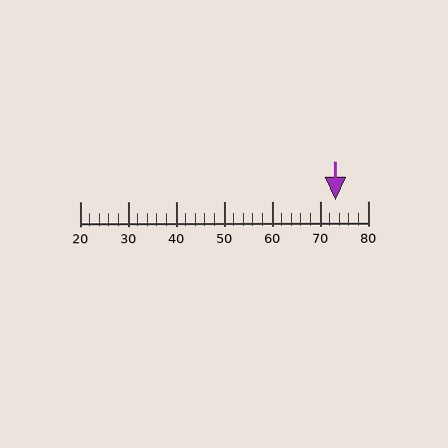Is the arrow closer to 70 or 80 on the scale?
The arrow is closer to 70.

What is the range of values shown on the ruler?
The ruler shows values from 20 to 80.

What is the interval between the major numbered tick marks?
The major tick marks are spaced 10 units apart.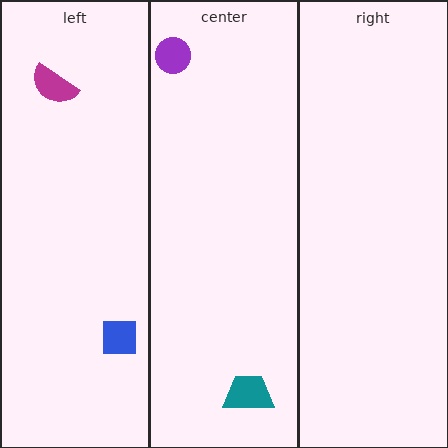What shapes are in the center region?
The teal trapezoid, the purple circle.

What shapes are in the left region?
The magenta semicircle, the blue square.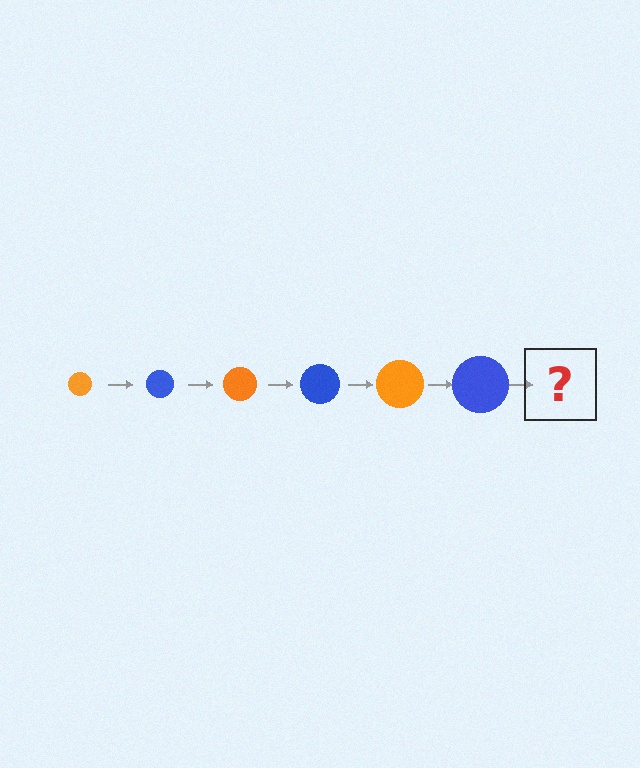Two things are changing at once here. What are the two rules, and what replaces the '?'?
The two rules are that the circle grows larger each step and the color cycles through orange and blue. The '?' should be an orange circle, larger than the previous one.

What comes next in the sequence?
The next element should be an orange circle, larger than the previous one.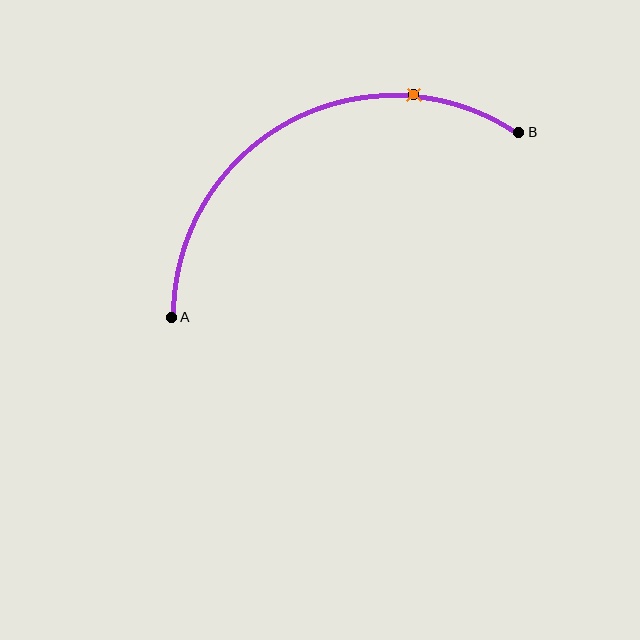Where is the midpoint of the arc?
The arc midpoint is the point on the curve farthest from the straight line joining A and B. It sits above that line.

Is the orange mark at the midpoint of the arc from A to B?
No. The orange mark lies on the arc but is closer to endpoint B. The arc midpoint would be at the point on the curve equidistant along the arc from both A and B.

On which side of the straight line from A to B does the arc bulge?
The arc bulges above the straight line connecting A and B.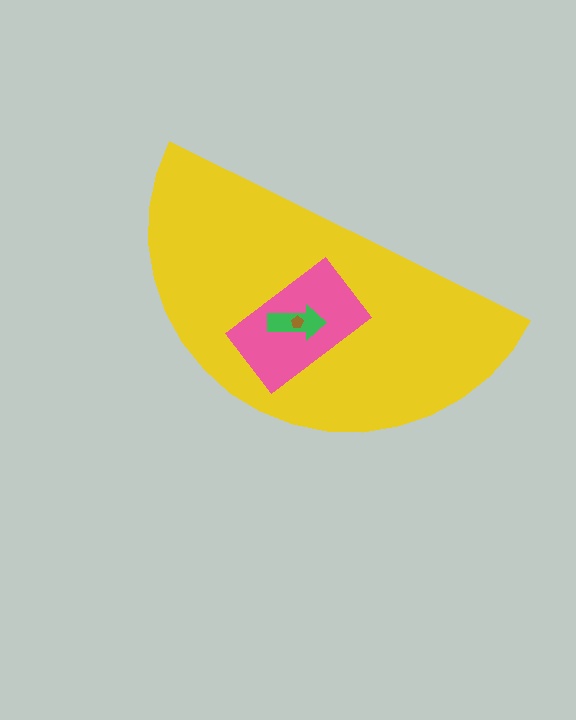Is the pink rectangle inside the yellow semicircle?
Yes.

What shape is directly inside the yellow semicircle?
The pink rectangle.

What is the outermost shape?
The yellow semicircle.